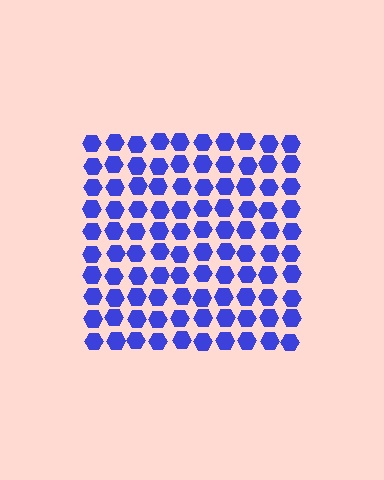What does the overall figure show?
The overall figure shows a square.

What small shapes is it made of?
It is made of small hexagons.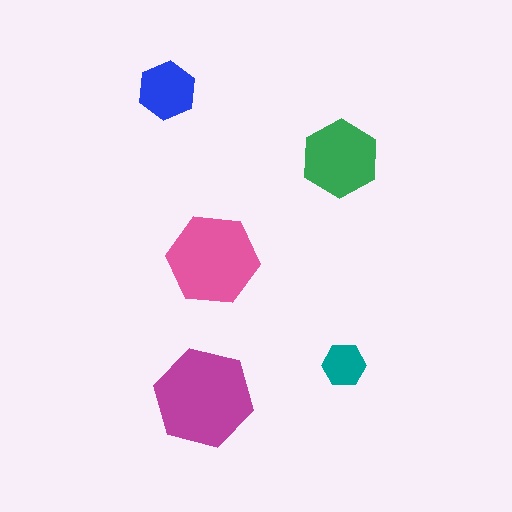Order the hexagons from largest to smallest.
the magenta one, the pink one, the green one, the blue one, the teal one.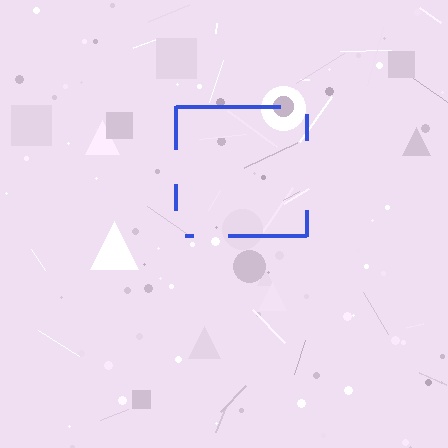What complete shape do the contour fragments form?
The contour fragments form a square.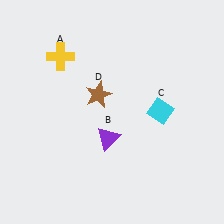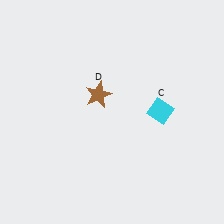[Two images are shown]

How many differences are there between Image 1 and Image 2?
There are 2 differences between the two images.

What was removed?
The purple triangle (B), the yellow cross (A) were removed in Image 2.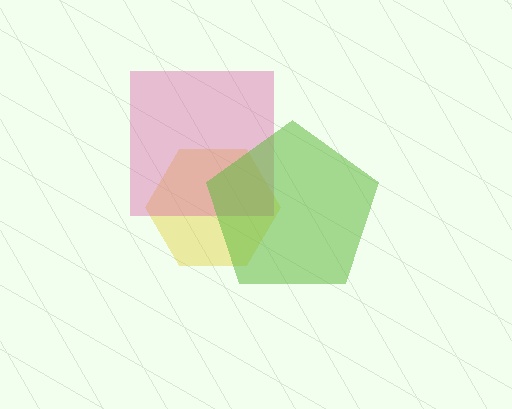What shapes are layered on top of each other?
The layered shapes are: a yellow hexagon, a pink square, a lime pentagon.